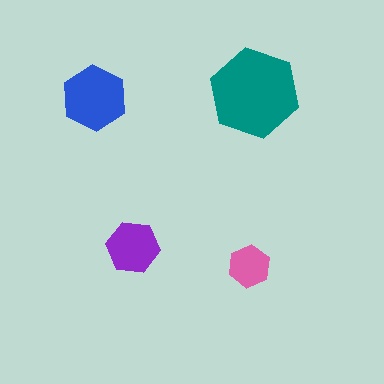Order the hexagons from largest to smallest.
the teal one, the blue one, the purple one, the pink one.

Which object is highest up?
The teal hexagon is topmost.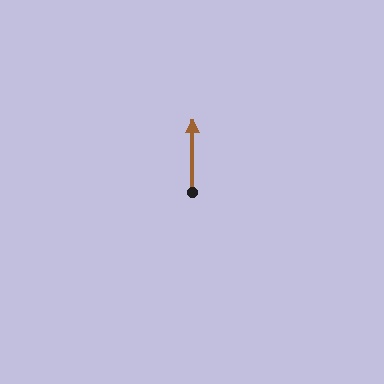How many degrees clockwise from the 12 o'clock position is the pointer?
Approximately 0 degrees.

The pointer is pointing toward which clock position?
Roughly 12 o'clock.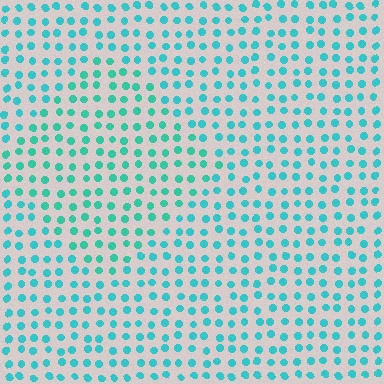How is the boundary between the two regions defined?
The boundary is defined purely by a slight shift in hue (about 17 degrees). Spacing, size, and orientation are identical on both sides.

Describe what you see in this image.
The image is filled with small cyan elements in a uniform arrangement. A diamond-shaped region is visible where the elements are tinted to a slightly different hue, forming a subtle color boundary.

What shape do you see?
I see a diamond.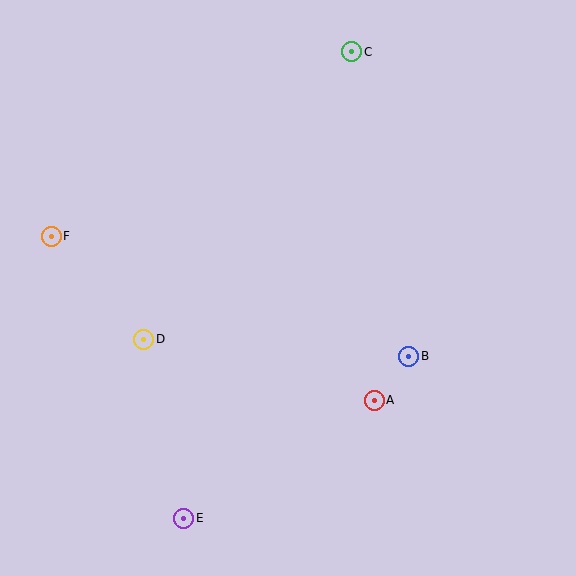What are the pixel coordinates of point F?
Point F is at (51, 236).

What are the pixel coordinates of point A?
Point A is at (374, 400).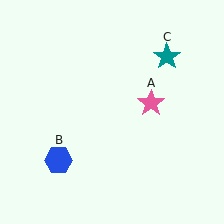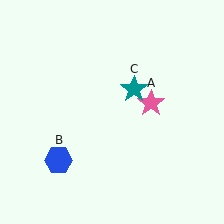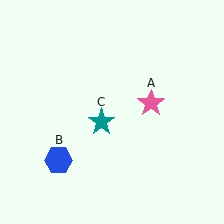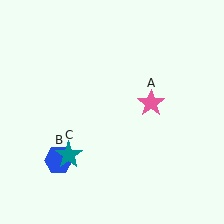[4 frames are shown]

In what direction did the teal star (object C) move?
The teal star (object C) moved down and to the left.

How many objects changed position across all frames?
1 object changed position: teal star (object C).